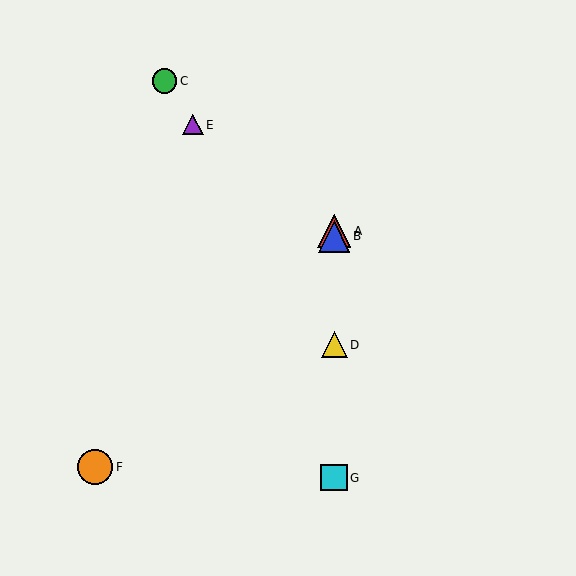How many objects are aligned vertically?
4 objects (A, B, D, G) are aligned vertically.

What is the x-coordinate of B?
Object B is at x≈334.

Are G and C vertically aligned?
No, G is at x≈334 and C is at x≈164.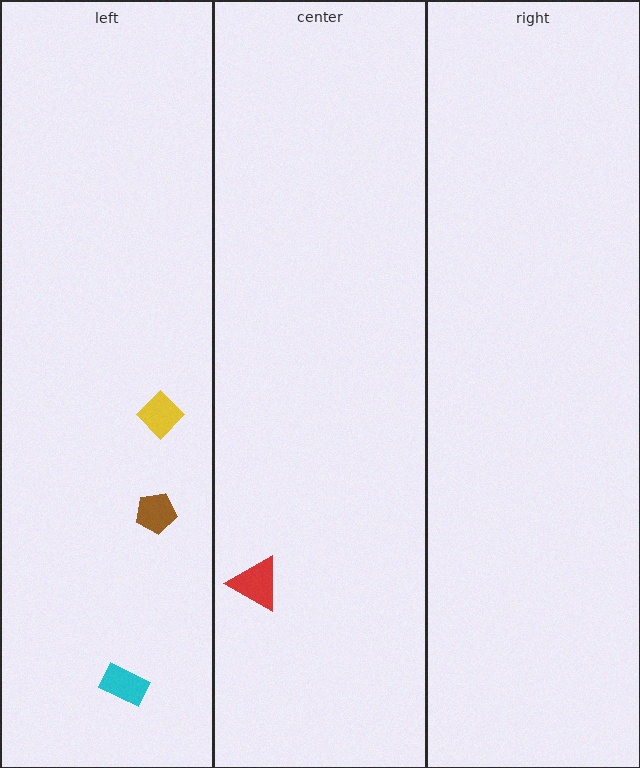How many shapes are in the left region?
3.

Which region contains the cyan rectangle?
The left region.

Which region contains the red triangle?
The center region.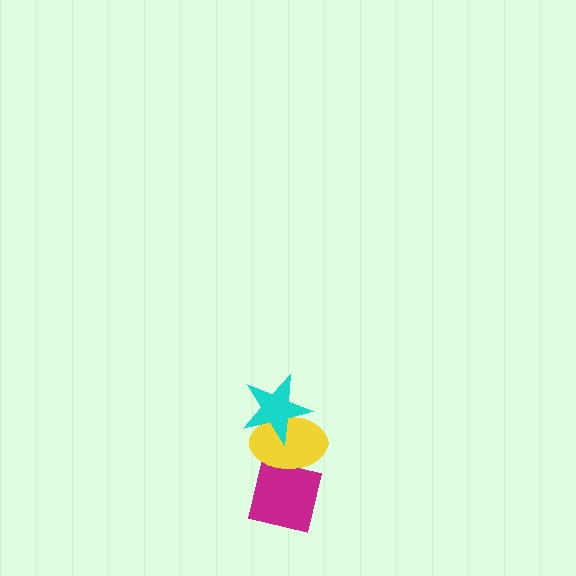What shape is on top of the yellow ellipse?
The cyan star is on top of the yellow ellipse.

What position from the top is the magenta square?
The magenta square is 3rd from the top.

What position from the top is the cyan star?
The cyan star is 1st from the top.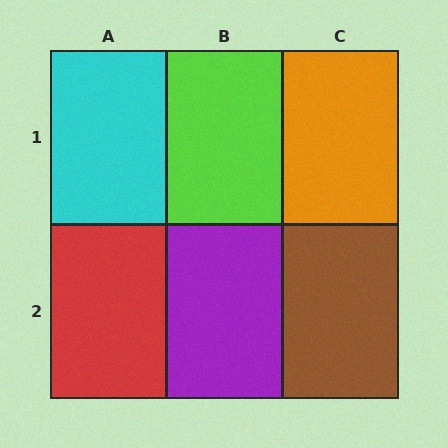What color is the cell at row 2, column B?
Purple.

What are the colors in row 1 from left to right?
Cyan, lime, orange.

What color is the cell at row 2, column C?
Brown.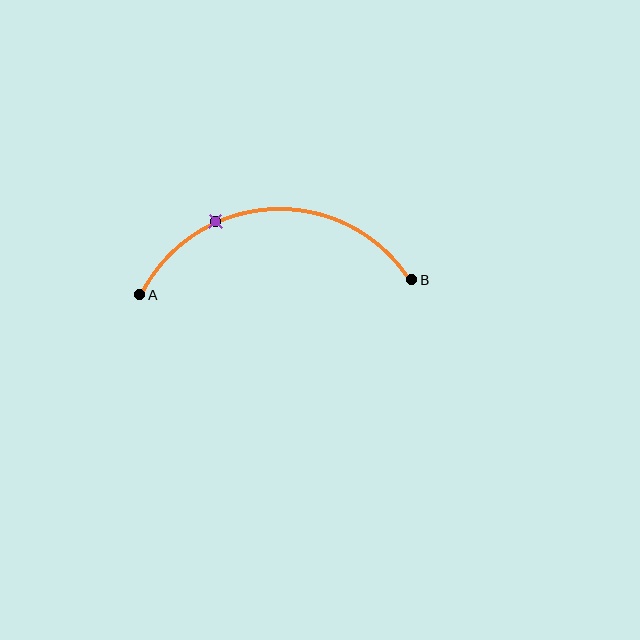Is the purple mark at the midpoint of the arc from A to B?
No. The purple mark lies on the arc but is closer to endpoint A. The arc midpoint would be at the point on the curve equidistant along the arc from both A and B.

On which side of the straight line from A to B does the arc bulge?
The arc bulges above the straight line connecting A and B.